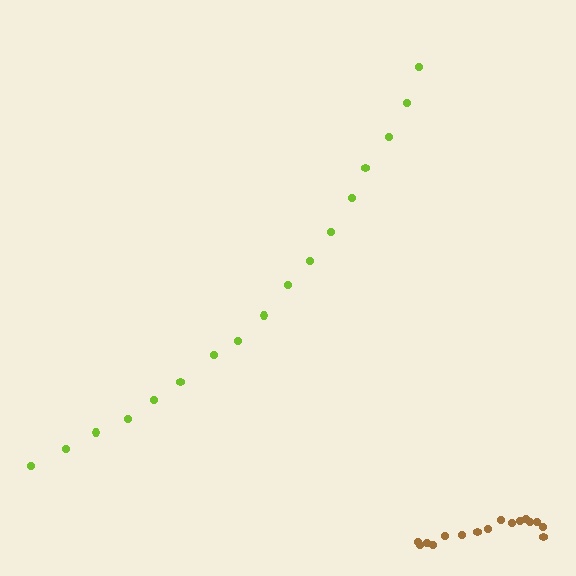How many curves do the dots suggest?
There are 2 distinct paths.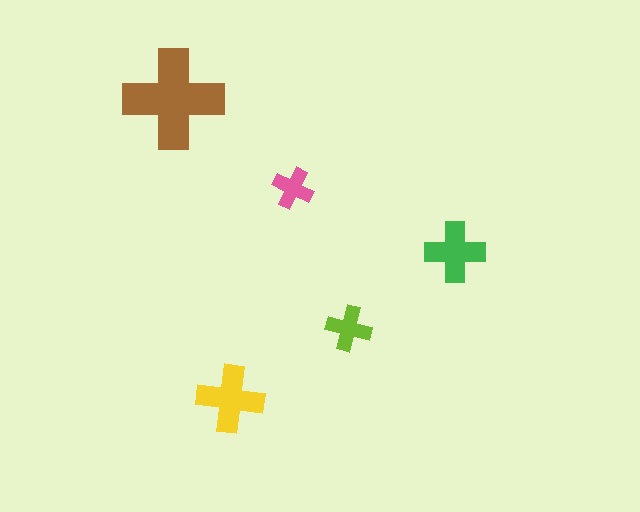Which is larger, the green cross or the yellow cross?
The yellow one.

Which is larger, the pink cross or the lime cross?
The lime one.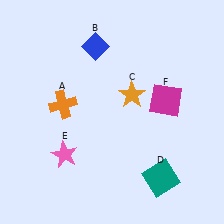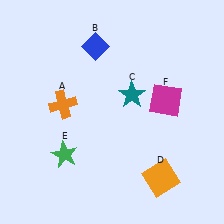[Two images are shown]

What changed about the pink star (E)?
In Image 1, E is pink. In Image 2, it changed to green.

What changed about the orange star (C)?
In Image 1, C is orange. In Image 2, it changed to teal.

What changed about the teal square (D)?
In Image 1, D is teal. In Image 2, it changed to orange.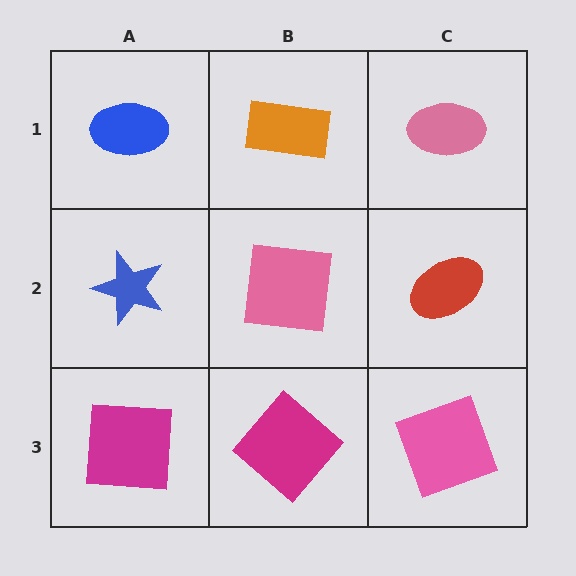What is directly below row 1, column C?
A red ellipse.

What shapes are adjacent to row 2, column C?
A pink ellipse (row 1, column C), a pink square (row 3, column C), a pink square (row 2, column B).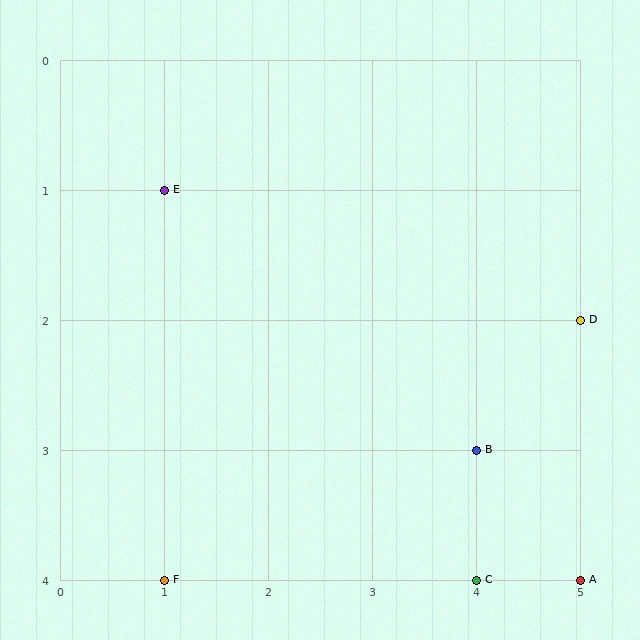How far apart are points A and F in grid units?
Points A and F are 4 columns apart.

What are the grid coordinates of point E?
Point E is at grid coordinates (1, 1).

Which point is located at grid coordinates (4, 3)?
Point B is at (4, 3).